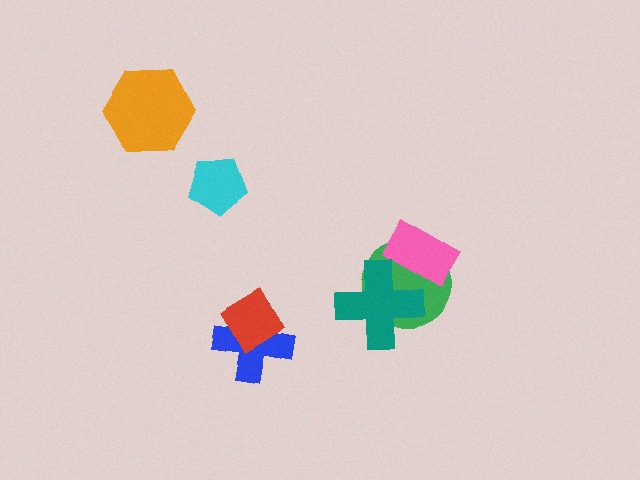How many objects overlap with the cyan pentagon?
0 objects overlap with the cyan pentagon.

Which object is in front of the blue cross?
The red diamond is in front of the blue cross.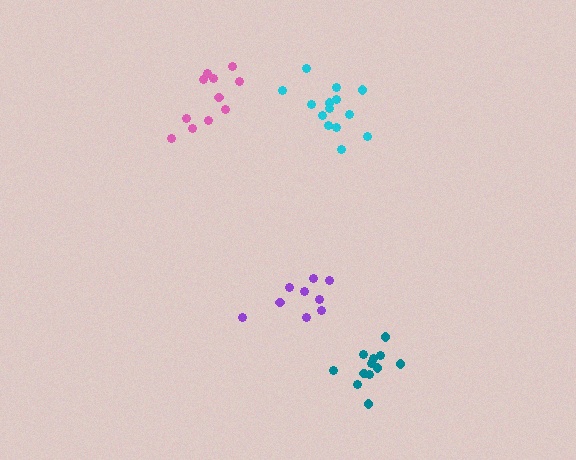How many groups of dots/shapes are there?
There are 4 groups.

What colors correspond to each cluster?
The clusters are colored: cyan, pink, teal, purple.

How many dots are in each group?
Group 1: 14 dots, Group 2: 11 dots, Group 3: 12 dots, Group 4: 9 dots (46 total).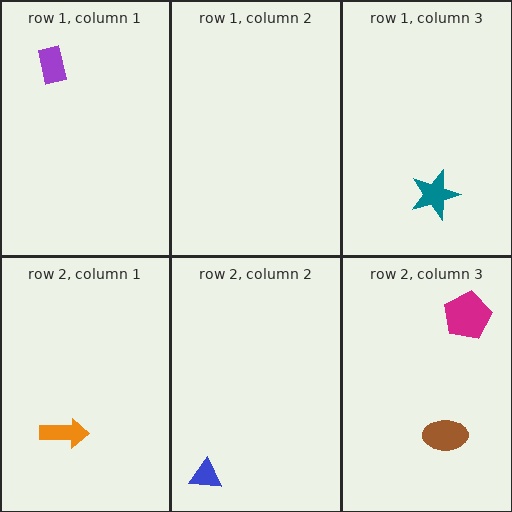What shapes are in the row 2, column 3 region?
The brown ellipse, the magenta pentagon.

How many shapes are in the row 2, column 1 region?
1.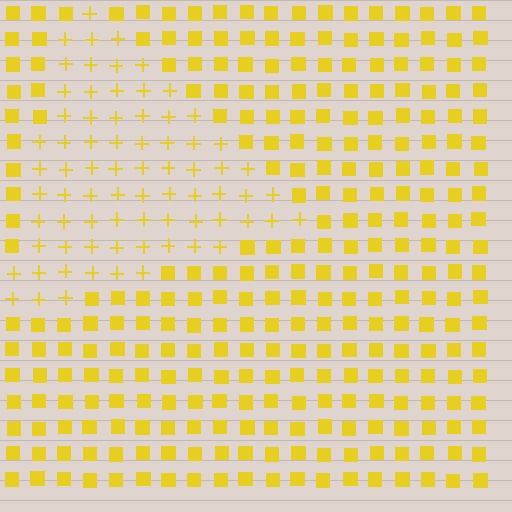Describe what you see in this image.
The image is filled with small yellow elements arranged in a uniform grid. A triangle-shaped region contains plus signs, while the surrounding area contains squares. The boundary is defined purely by the change in element shape.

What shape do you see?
I see a triangle.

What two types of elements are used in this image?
The image uses plus signs inside the triangle region and squares outside it.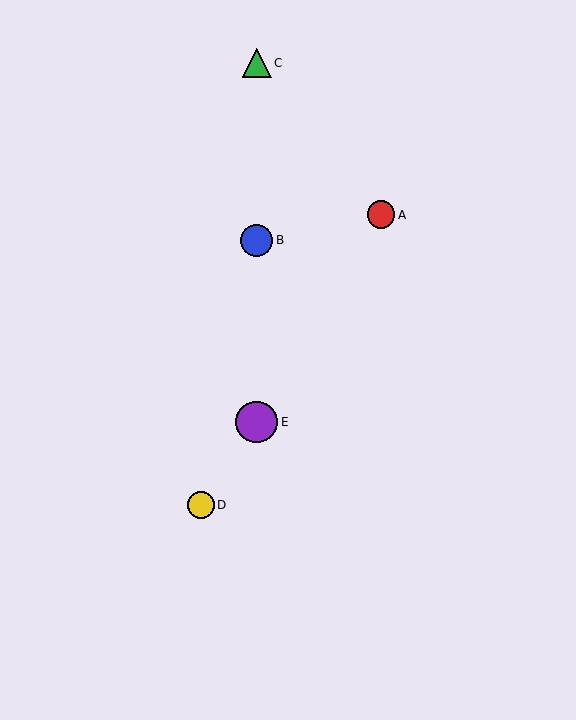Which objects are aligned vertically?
Objects B, C, E are aligned vertically.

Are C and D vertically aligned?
No, C is at x≈257 and D is at x≈201.